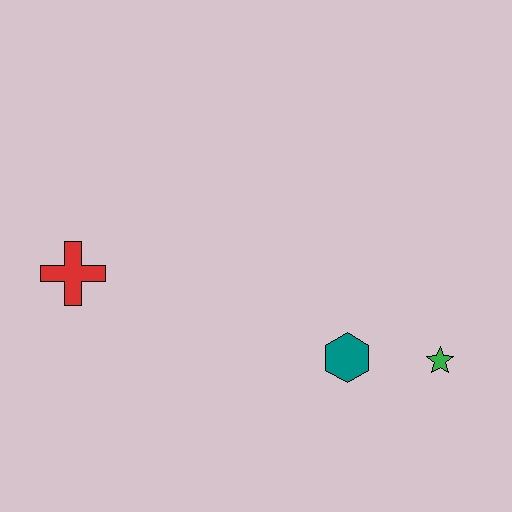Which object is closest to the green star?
The teal hexagon is closest to the green star.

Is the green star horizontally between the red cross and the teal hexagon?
No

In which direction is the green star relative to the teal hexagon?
The green star is to the right of the teal hexagon.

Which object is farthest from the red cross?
The green star is farthest from the red cross.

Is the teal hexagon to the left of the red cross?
No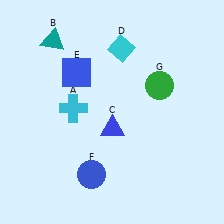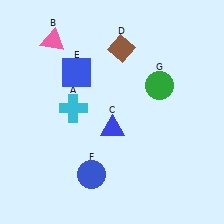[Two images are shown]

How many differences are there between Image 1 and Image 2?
There are 2 differences between the two images.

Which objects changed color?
B changed from teal to pink. D changed from cyan to brown.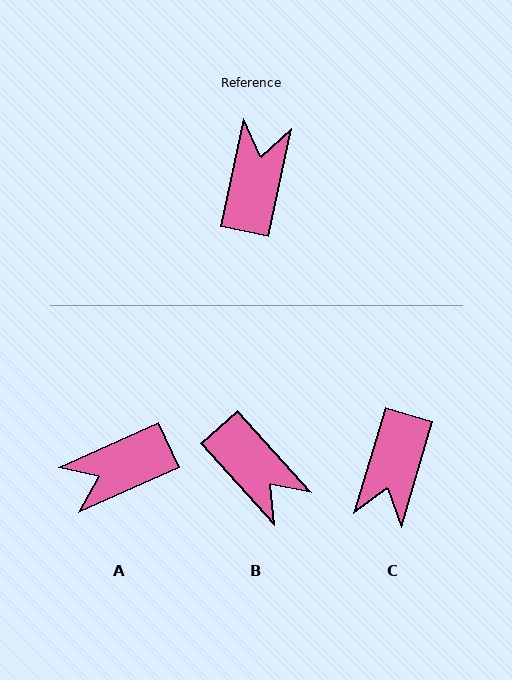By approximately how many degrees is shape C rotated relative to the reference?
Approximately 175 degrees counter-clockwise.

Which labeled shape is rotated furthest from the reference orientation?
C, about 175 degrees away.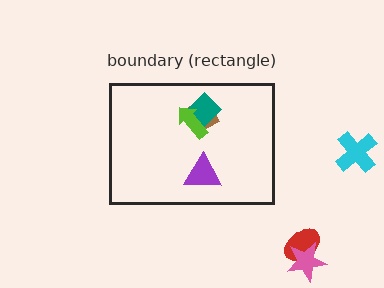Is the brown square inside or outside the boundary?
Inside.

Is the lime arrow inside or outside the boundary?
Inside.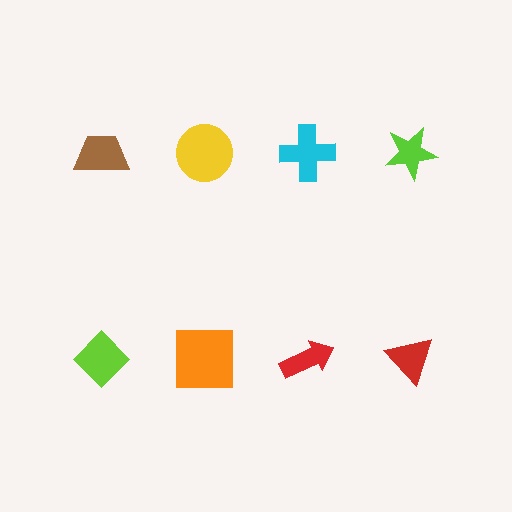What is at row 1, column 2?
A yellow circle.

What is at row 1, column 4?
A lime star.